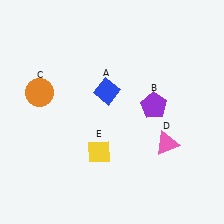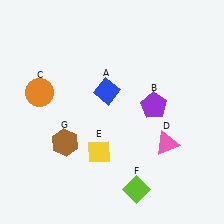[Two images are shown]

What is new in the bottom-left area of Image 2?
A brown hexagon (G) was added in the bottom-left area of Image 2.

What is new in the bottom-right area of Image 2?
A lime diamond (F) was added in the bottom-right area of Image 2.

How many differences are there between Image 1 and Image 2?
There are 2 differences between the two images.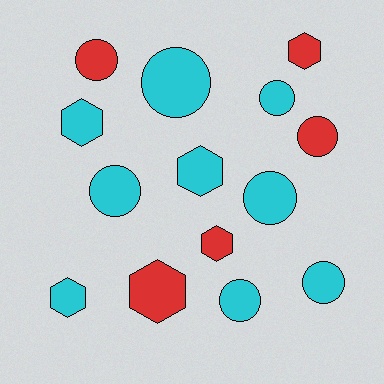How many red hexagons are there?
There are 3 red hexagons.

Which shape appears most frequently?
Circle, with 8 objects.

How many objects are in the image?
There are 14 objects.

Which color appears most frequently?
Cyan, with 9 objects.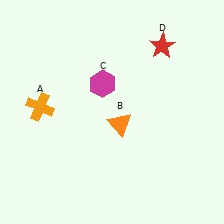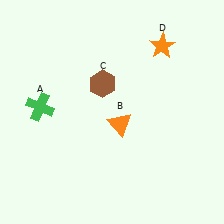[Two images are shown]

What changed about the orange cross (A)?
In Image 1, A is orange. In Image 2, it changed to green.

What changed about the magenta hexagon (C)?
In Image 1, C is magenta. In Image 2, it changed to brown.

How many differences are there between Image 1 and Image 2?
There are 3 differences between the two images.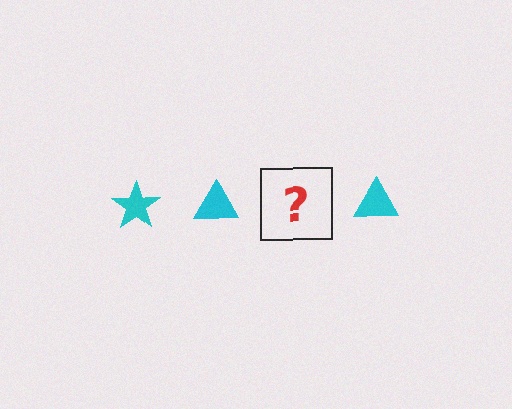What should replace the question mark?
The question mark should be replaced with a cyan star.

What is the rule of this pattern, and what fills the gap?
The rule is that the pattern cycles through star, triangle shapes in cyan. The gap should be filled with a cyan star.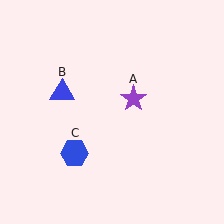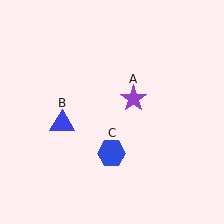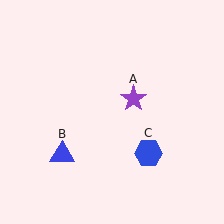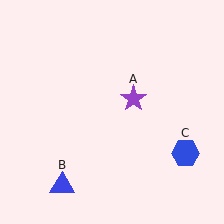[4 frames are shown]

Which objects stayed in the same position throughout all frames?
Purple star (object A) remained stationary.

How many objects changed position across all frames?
2 objects changed position: blue triangle (object B), blue hexagon (object C).